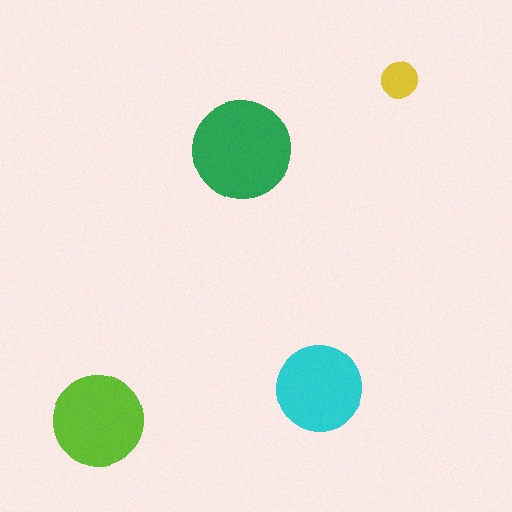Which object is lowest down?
The lime circle is bottommost.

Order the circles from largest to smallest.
the green one, the lime one, the cyan one, the yellow one.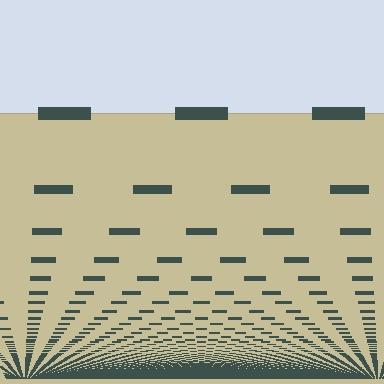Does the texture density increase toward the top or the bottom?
Density increases toward the bottom.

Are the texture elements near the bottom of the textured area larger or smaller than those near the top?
Smaller. The gradient is inverted — elements near the bottom are smaller and denser.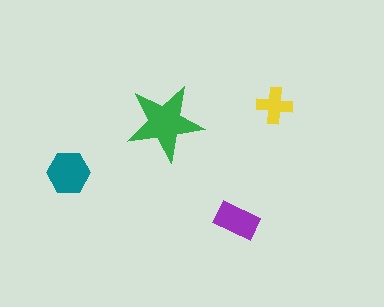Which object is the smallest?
The yellow cross.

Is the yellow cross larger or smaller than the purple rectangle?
Smaller.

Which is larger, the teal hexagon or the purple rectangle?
The teal hexagon.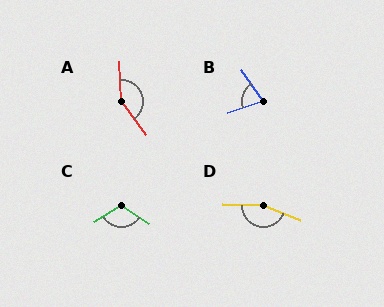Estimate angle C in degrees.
Approximately 115 degrees.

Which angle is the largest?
D, at approximately 159 degrees.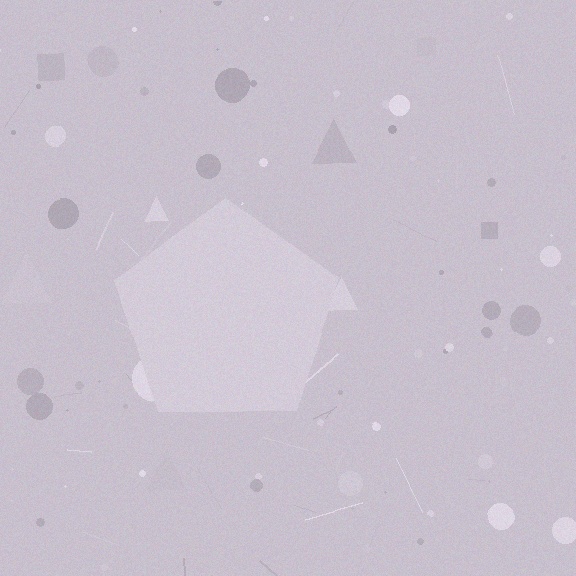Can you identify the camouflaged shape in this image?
The camouflaged shape is a pentagon.